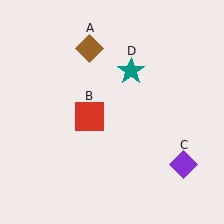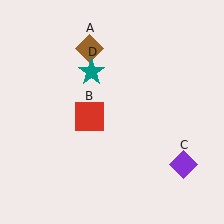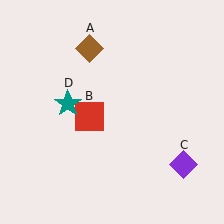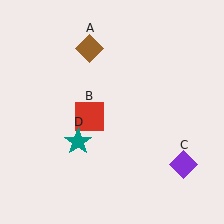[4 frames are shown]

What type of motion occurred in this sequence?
The teal star (object D) rotated counterclockwise around the center of the scene.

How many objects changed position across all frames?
1 object changed position: teal star (object D).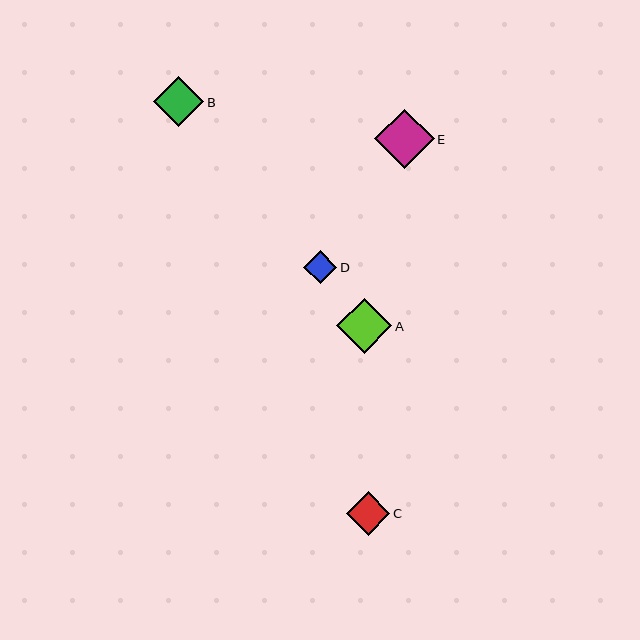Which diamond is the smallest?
Diamond D is the smallest with a size of approximately 33 pixels.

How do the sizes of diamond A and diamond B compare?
Diamond A and diamond B are approximately the same size.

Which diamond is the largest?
Diamond E is the largest with a size of approximately 59 pixels.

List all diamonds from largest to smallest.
From largest to smallest: E, A, B, C, D.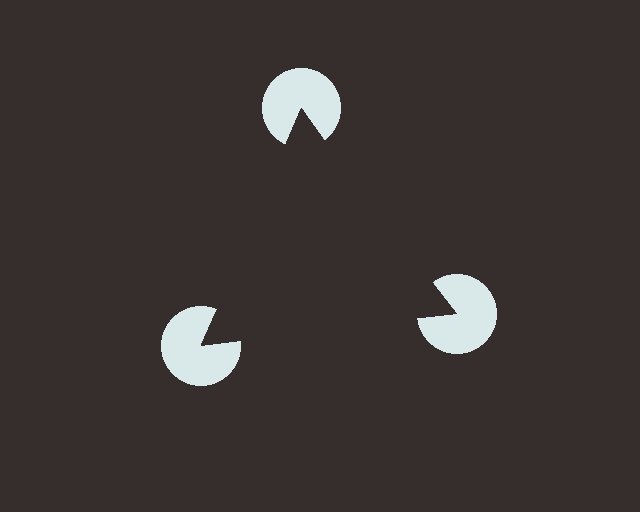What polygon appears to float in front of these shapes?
An illusory triangle — its edges are inferred from the aligned wedge cuts in the pac-man discs, not physically drawn.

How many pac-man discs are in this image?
There are 3 — one at each vertex of the illusory triangle.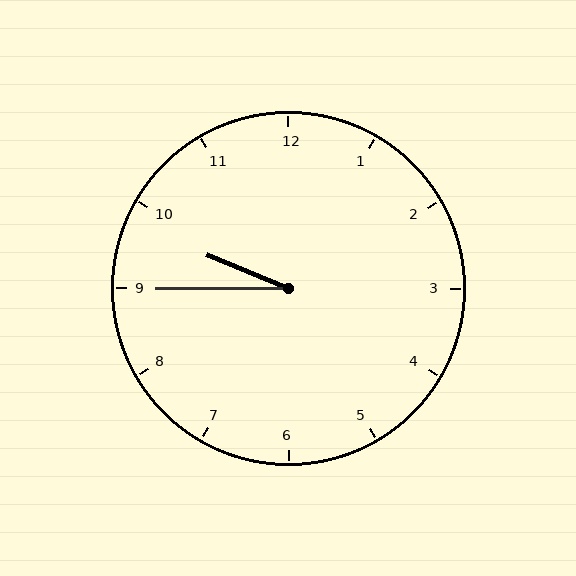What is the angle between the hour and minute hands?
Approximately 22 degrees.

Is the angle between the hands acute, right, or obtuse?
It is acute.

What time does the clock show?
9:45.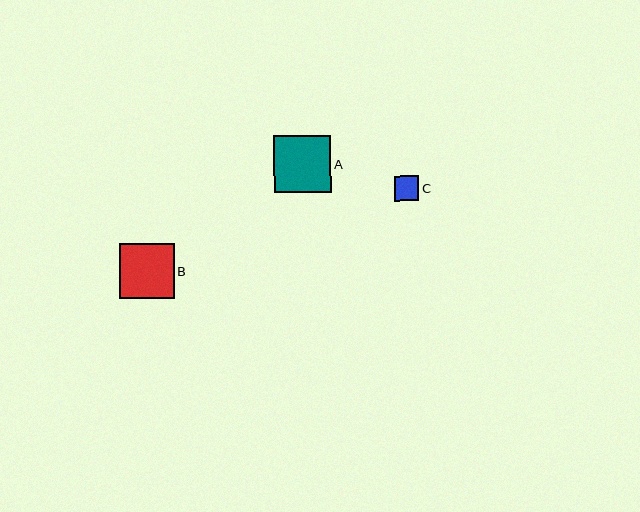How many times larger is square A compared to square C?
Square A is approximately 2.3 times the size of square C.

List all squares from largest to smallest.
From largest to smallest: A, B, C.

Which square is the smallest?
Square C is the smallest with a size of approximately 24 pixels.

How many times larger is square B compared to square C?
Square B is approximately 2.2 times the size of square C.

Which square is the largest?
Square A is the largest with a size of approximately 57 pixels.